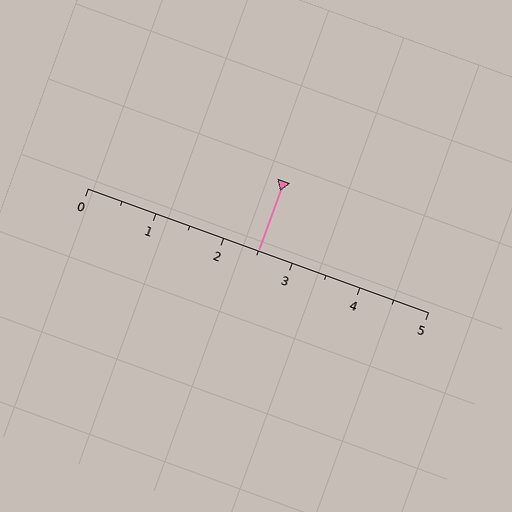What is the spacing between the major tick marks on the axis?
The major ticks are spaced 1 apart.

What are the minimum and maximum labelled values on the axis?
The axis runs from 0 to 5.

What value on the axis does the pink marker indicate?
The marker indicates approximately 2.5.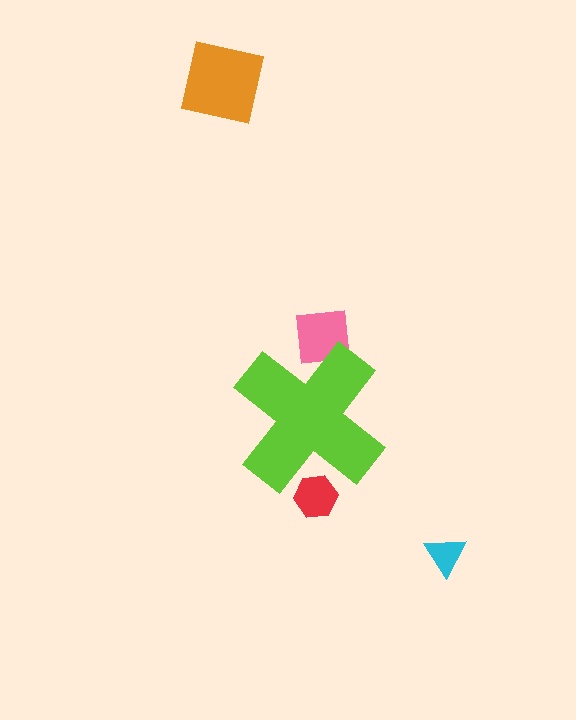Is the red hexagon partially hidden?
Yes, the red hexagon is partially hidden behind the lime cross.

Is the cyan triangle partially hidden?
No, the cyan triangle is fully visible.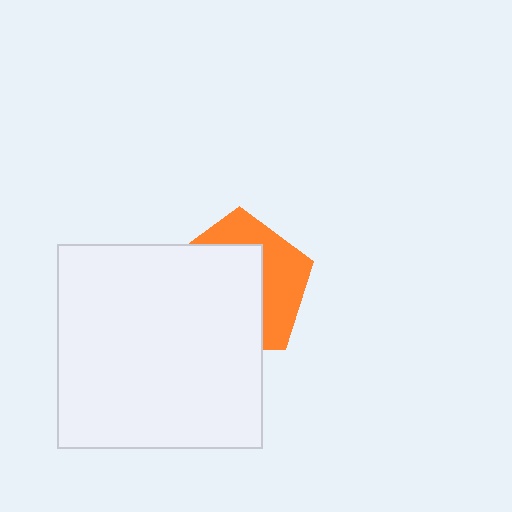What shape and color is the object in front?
The object in front is a white square.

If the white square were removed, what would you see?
You would see the complete orange pentagon.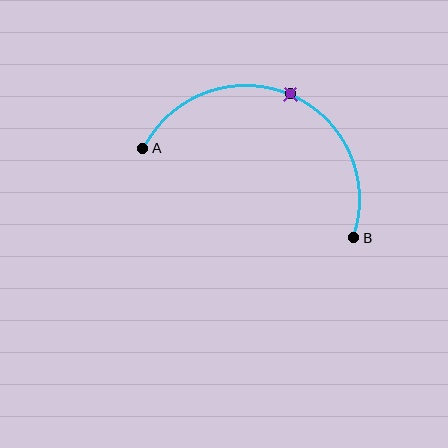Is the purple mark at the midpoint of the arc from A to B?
Yes. The purple mark lies on the arc at equal arc-length from both A and B — it is the arc midpoint.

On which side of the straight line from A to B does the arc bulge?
The arc bulges above the straight line connecting A and B.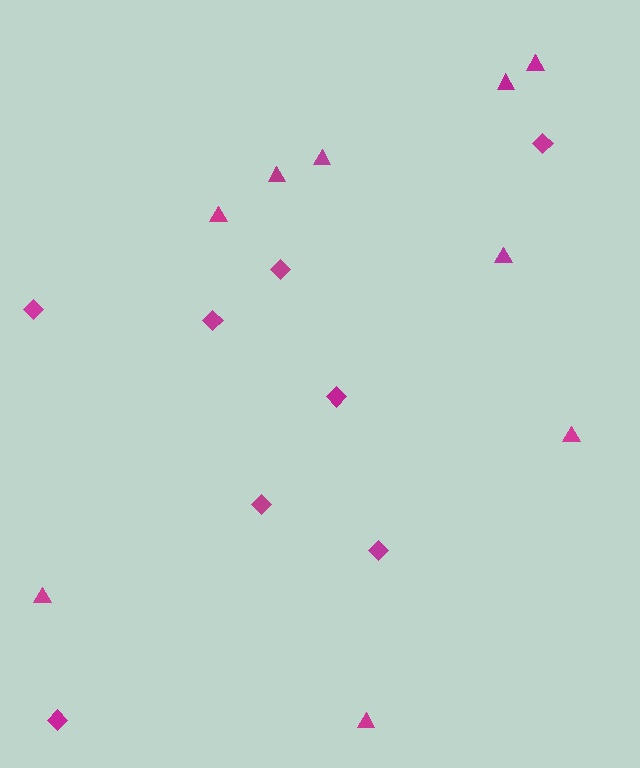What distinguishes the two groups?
There are 2 groups: one group of diamonds (8) and one group of triangles (9).